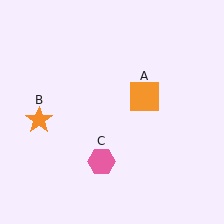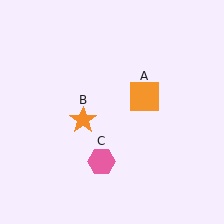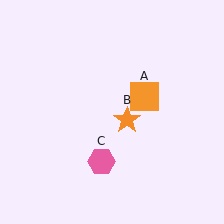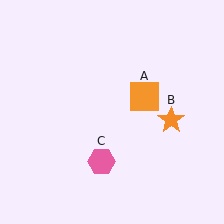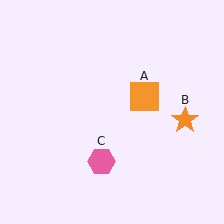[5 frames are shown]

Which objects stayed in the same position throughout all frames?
Orange square (object A) and pink hexagon (object C) remained stationary.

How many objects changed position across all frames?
1 object changed position: orange star (object B).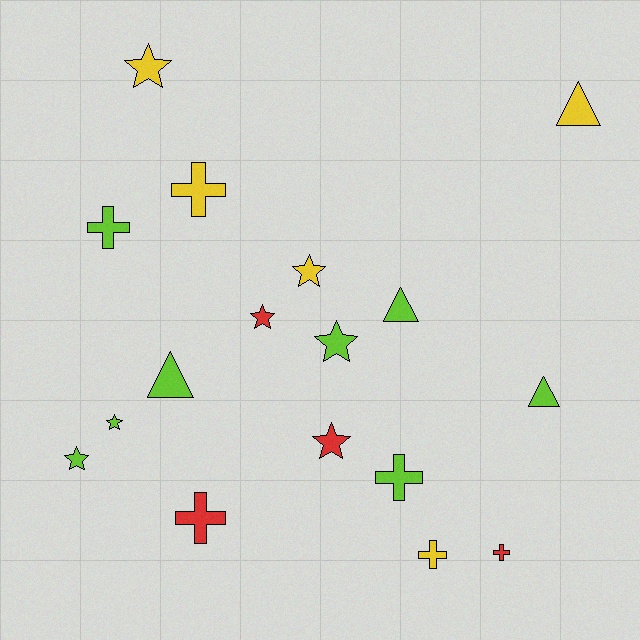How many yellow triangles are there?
There is 1 yellow triangle.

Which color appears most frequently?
Lime, with 8 objects.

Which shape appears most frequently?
Star, with 7 objects.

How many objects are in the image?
There are 17 objects.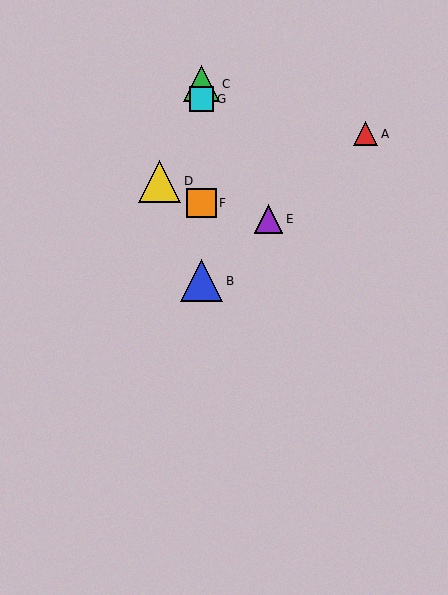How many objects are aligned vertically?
4 objects (B, C, F, G) are aligned vertically.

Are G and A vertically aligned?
No, G is at x≈201 and A is at x≈366.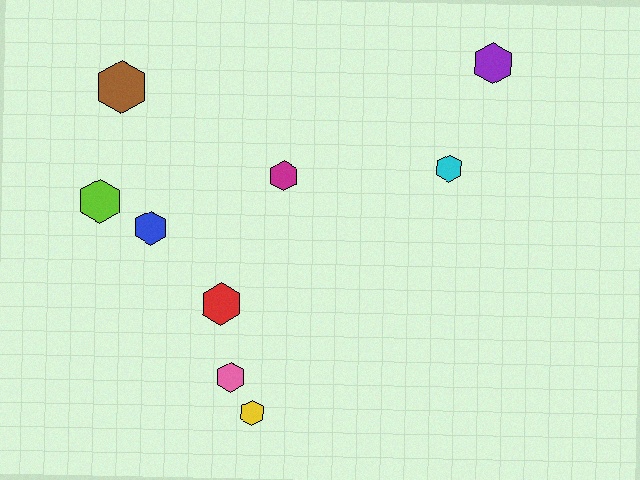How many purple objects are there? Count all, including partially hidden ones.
There is 1 purple object.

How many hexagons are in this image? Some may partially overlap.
There are 9 hexagons.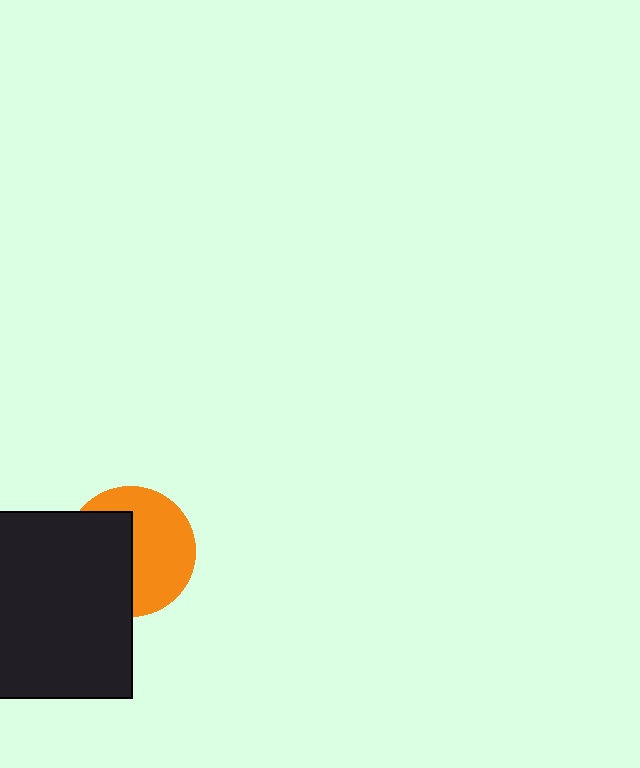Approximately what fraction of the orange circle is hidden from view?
Roughly 46% of the orange circle is hidden behind the black rectangle.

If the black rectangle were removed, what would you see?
You would see the complete orange circle.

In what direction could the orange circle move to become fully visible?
The orange circle could move right. That would shift it out from behind the black rectangle entirely.